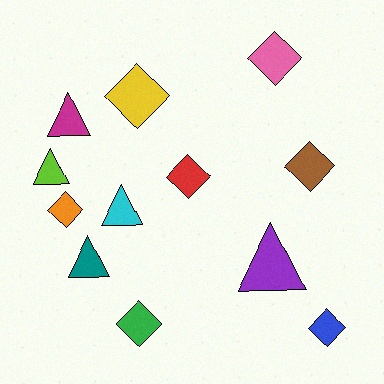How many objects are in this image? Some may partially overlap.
There are 12 objects.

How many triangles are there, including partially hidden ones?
There are 5 triangles.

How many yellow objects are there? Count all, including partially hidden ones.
There is 1 yellow object.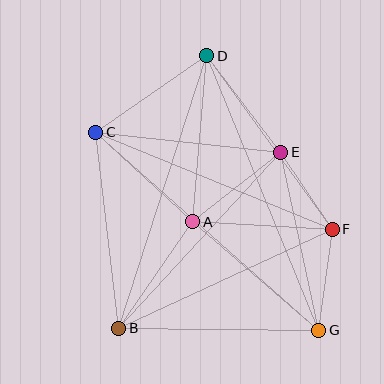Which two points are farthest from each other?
Points C and G are farthest from each other.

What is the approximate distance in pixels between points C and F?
The distance between C and F is approximately 255 pixels.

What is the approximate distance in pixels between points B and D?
The distance between B and D is approximately 286 pixels.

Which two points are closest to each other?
Points E and F are closest to each other.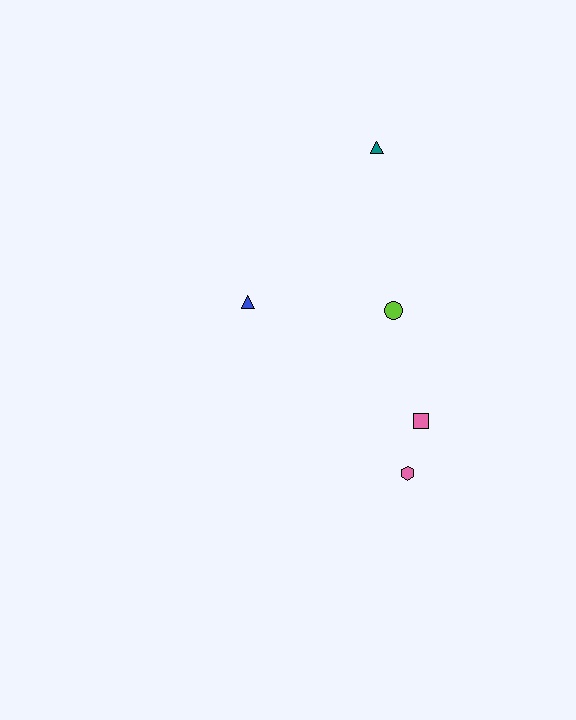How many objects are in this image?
There are 5 objects.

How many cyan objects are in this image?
There are no cyan objects.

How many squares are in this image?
There is 1 square.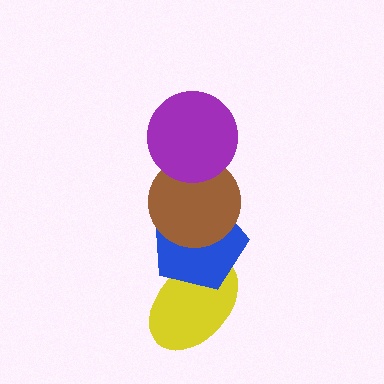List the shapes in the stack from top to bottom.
From top to bottom: the purple circle, the brown circle, the blue pentagon, the yellow ellipse.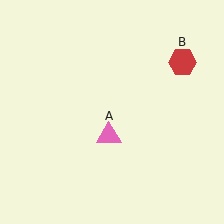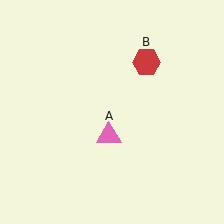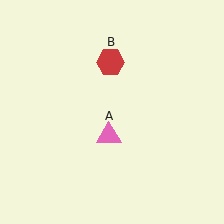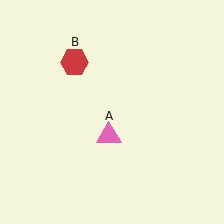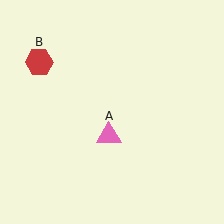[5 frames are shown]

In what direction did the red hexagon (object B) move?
The red hexagon (object B) moved left.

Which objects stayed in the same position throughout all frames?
Pink triangle (object A) remained stationary.